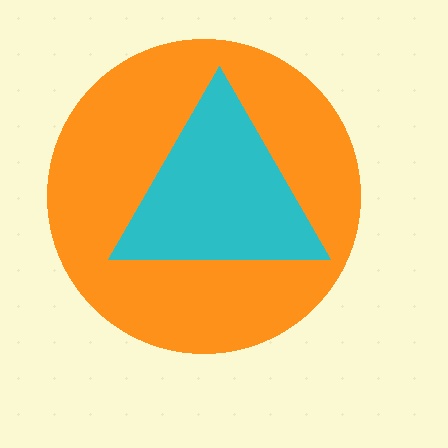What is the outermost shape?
The orange circle.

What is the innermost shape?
The cyan triangle.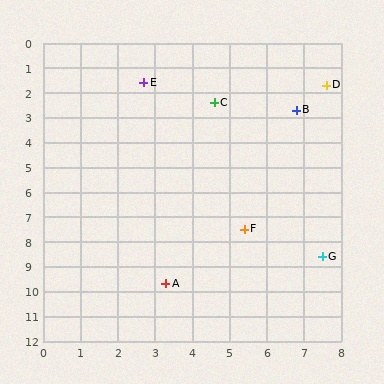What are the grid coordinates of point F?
Point F is at approximately (5.4, 7.5).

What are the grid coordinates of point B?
Point B is at approximately (6.8, 2.7).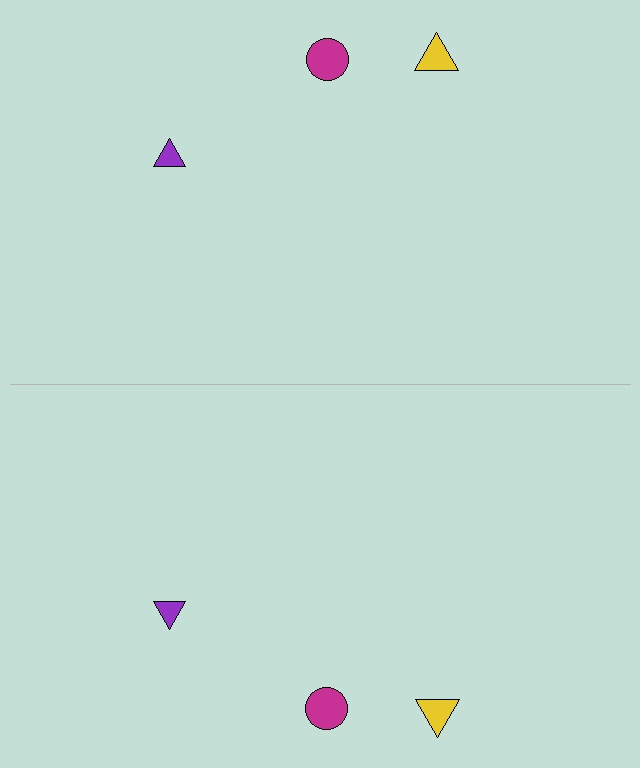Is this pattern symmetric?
Yes, this pattern has bilateral (reflection) symmetry.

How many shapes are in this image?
There are 6 shapes in this image.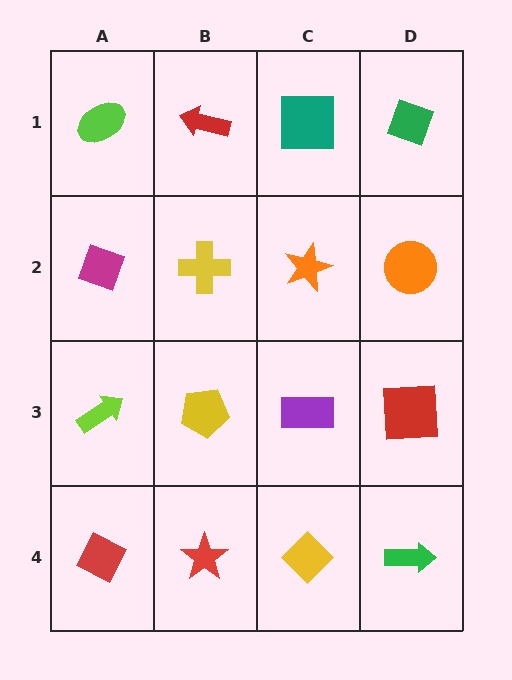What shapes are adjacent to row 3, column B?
A yellow cross (row 2, column B), a red star (row 4, column B), a lime arrow (row 3, column A), a purple rectangle (row 3, column C).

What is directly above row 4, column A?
A lime arrow.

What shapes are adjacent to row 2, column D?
A green diamond (row 1, column D), a red square (row 3, column D), an orange star (row 2, column C).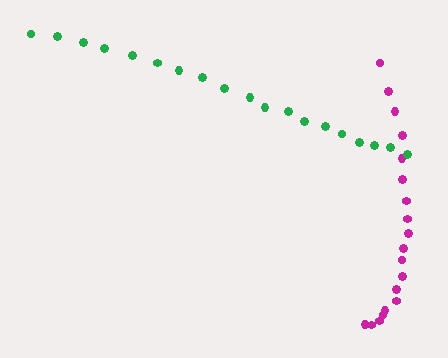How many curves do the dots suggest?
There are 2 distinct paths.